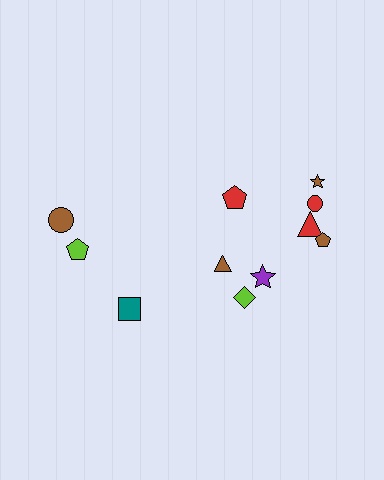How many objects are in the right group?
There are 8 objects.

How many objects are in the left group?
There are 3 objects.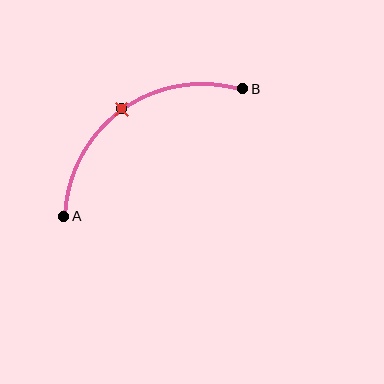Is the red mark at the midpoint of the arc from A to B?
Yes. The red mark lies on the arc at equal arc-length from both A and B — it is the arc midpoint.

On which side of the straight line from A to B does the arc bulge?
The arc bulges above and to the left of the straight line connecting A and B.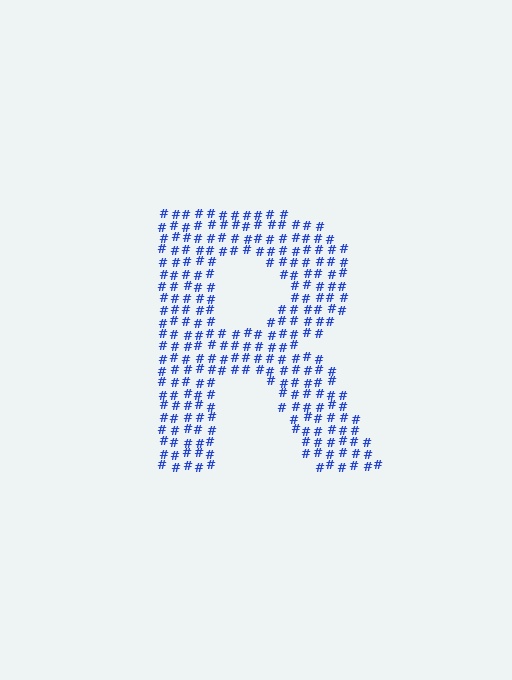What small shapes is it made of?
It is made of small hash symbols.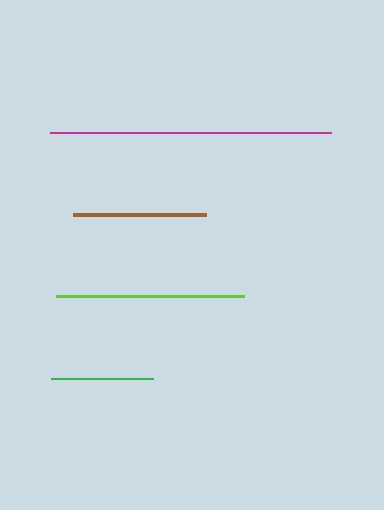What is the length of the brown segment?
The brown segment is approximately 133 pixels long.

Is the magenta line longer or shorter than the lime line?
The magenta line is longer than the lime line.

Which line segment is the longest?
The magenta line is the longest at approximately 281 pixels.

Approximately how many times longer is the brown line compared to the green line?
The brown line is approximately 1.3 times the length of the green line.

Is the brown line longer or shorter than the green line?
The brown line is longer than the green line.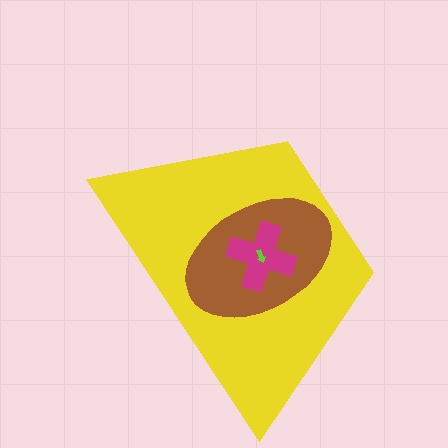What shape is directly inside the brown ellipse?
The magenta cross.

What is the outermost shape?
The yellow trapezoid.